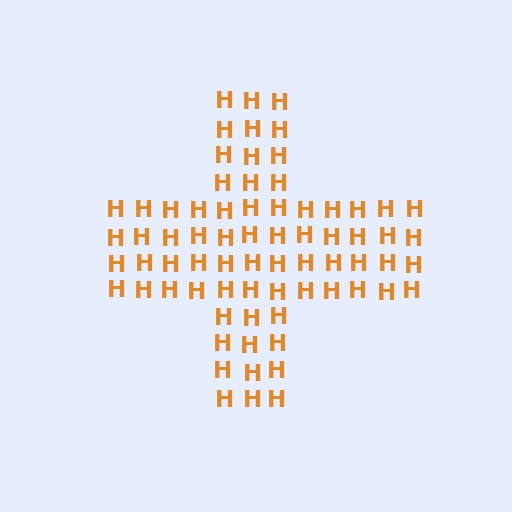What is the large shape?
The large shape is a cross.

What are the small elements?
The small elements are letter H's.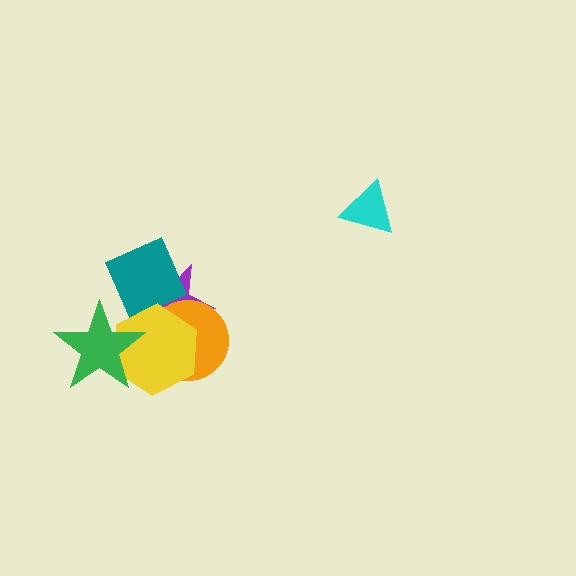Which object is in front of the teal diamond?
The yellow hexagon is in front of the teal diamond.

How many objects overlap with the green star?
1 object overlaps with the green star.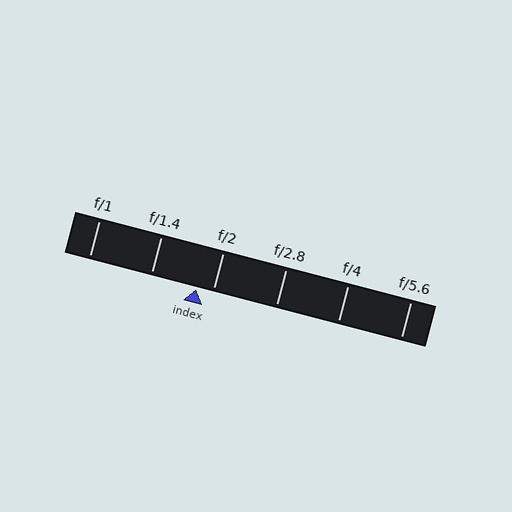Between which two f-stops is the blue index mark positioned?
The index mark is between f/1.4 and f/2.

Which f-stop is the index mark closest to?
The index mark is closest to f/2.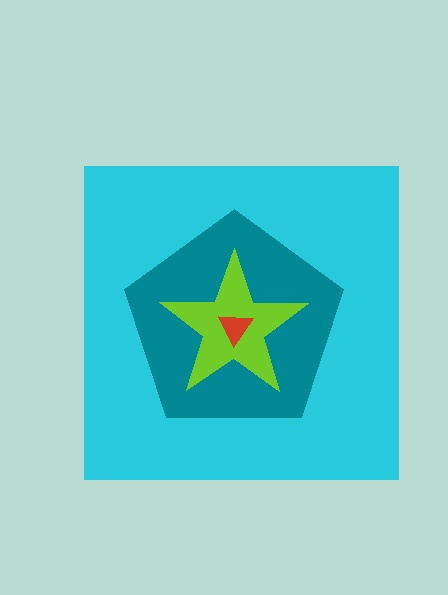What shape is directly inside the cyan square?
The teal pentagon.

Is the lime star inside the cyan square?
Yes.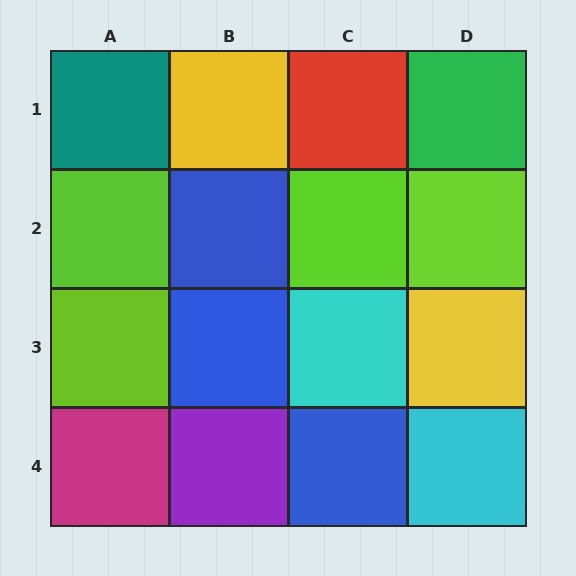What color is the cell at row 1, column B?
Yellow.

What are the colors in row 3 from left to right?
Lime, blue, cyan, yellow.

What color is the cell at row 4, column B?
Purple.